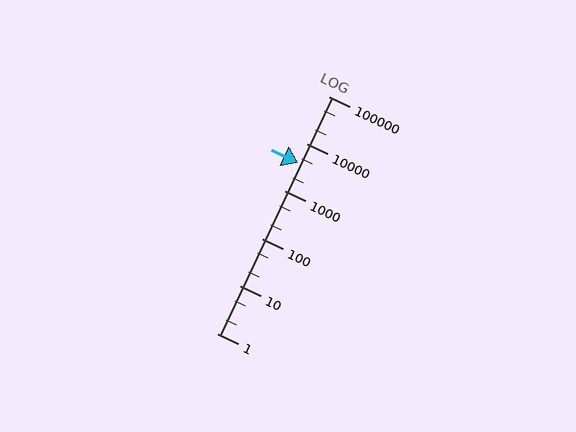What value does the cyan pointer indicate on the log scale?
The pointer indicates approximately 3900.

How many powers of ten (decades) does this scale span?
The scale spans 5 decades, from 1 to 100000.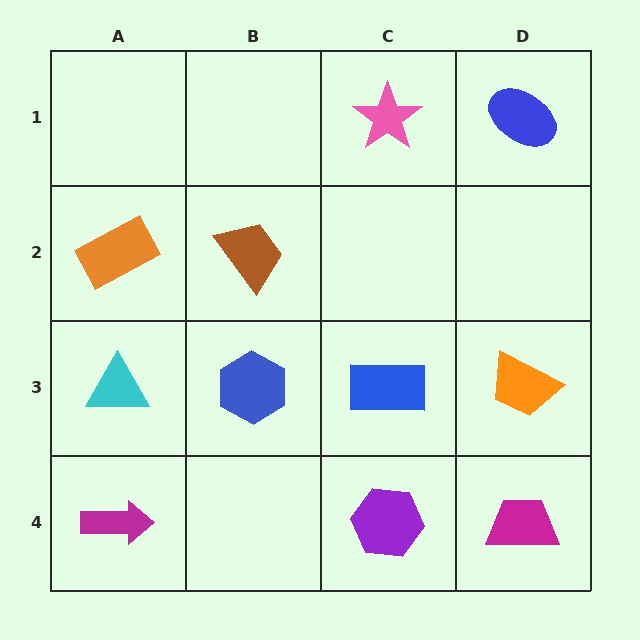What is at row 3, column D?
An orange trapezoid.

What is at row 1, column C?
A pink star.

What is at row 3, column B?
A blue hexagon.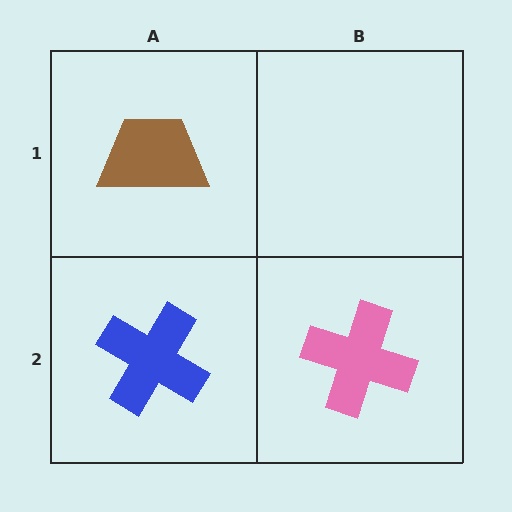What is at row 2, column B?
A pink cross.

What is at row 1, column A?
A brown trapezoid.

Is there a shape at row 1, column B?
No, that cell is empty.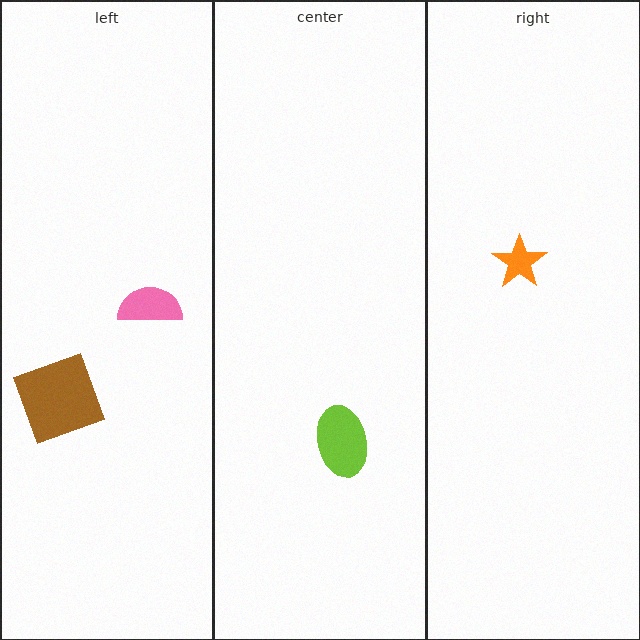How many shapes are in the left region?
2.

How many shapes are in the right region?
1.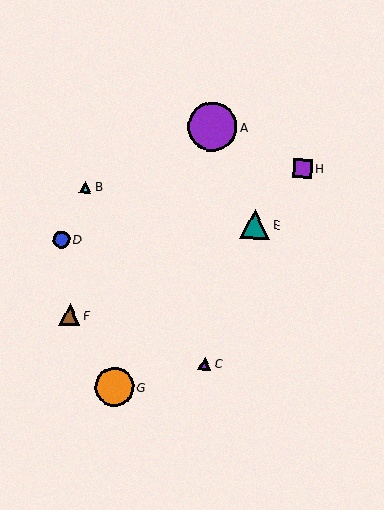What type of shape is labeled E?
Shape E is a teal triangle.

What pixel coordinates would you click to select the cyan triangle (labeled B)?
Click at (85, 187) to select the cyan triangle B.